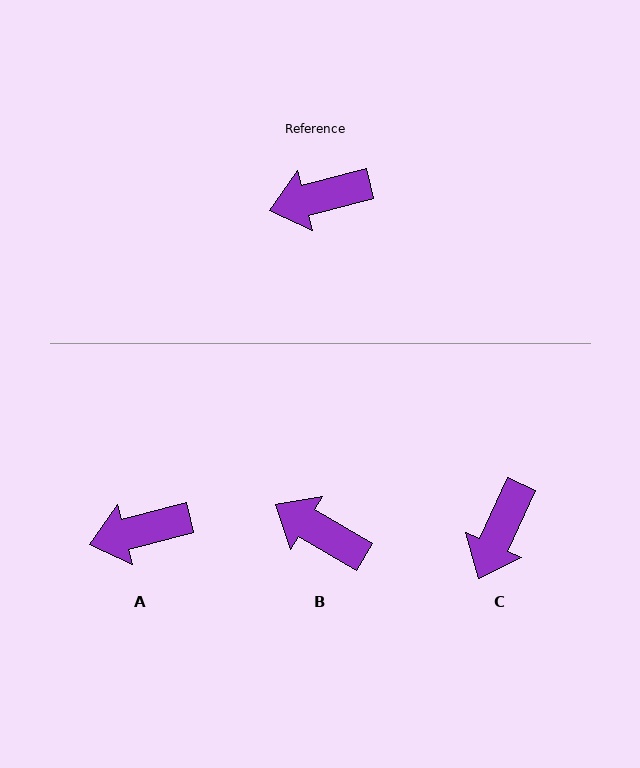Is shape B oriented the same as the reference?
No, it is off by about 45 degrees.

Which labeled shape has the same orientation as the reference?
A.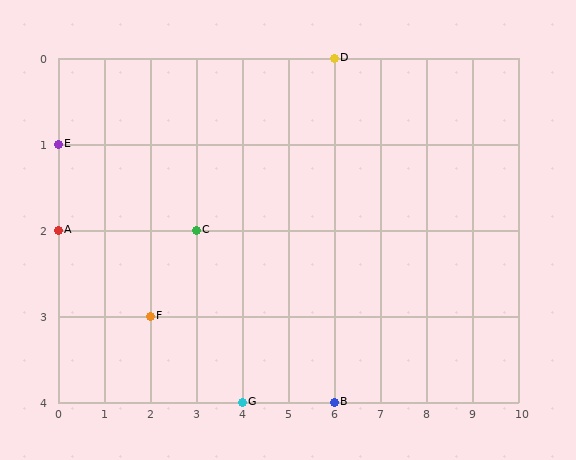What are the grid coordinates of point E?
Point E is at grid coordinates (0, 1).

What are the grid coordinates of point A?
Point A is at grid coordinates (0, 2).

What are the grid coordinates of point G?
Point G is at grid coordinates (4, 4).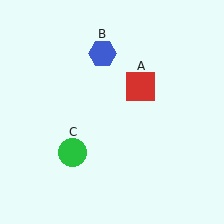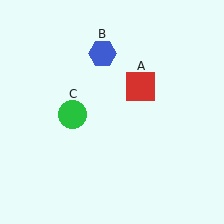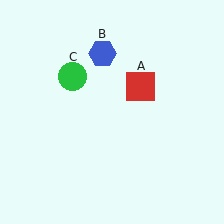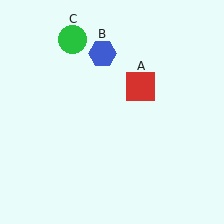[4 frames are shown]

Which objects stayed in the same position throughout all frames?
Red square (object A) and blue hexagon (object B) remained stationary.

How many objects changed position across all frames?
1 object changed position: green circle (object C).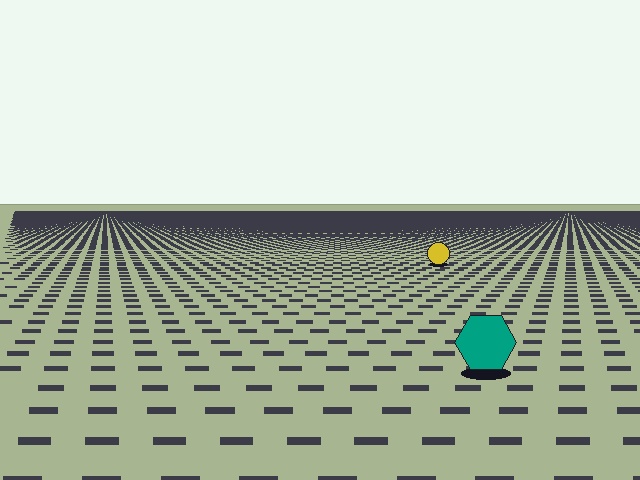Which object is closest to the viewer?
The teal hexagon is closest. The texture marks near it are larger and more spread out.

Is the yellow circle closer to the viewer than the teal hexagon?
No. The teal hexagon is closer — you can tell from the texture gradient: the ground texture is coarser near it.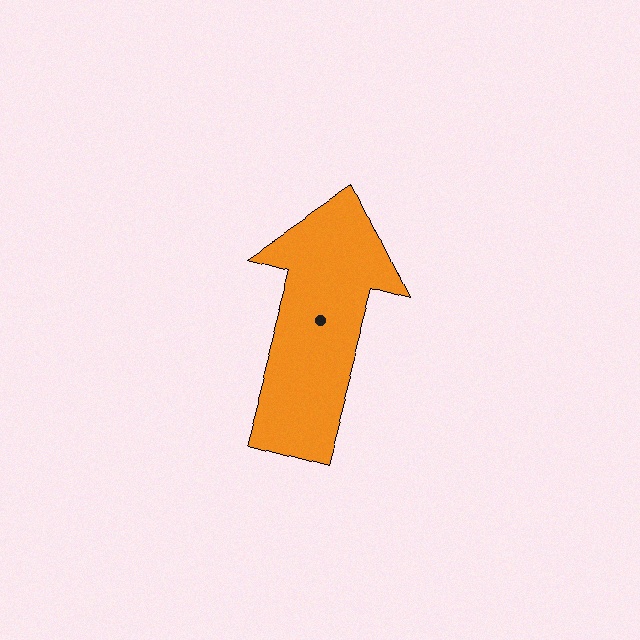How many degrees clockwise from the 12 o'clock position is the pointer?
Approximately 15 degrees.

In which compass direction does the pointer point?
North.